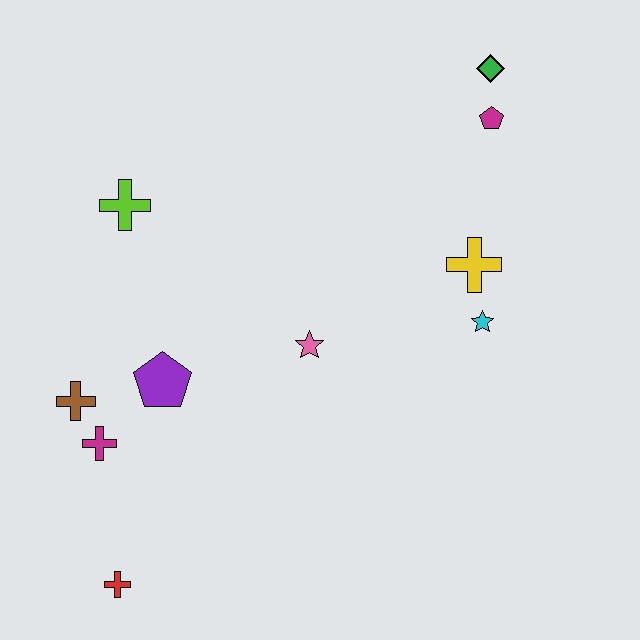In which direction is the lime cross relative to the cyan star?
The lime cross is to the left of the cyan star.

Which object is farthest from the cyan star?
The red cross is farthest from the cyan star.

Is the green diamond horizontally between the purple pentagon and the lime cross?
No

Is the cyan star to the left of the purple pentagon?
No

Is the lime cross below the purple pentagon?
No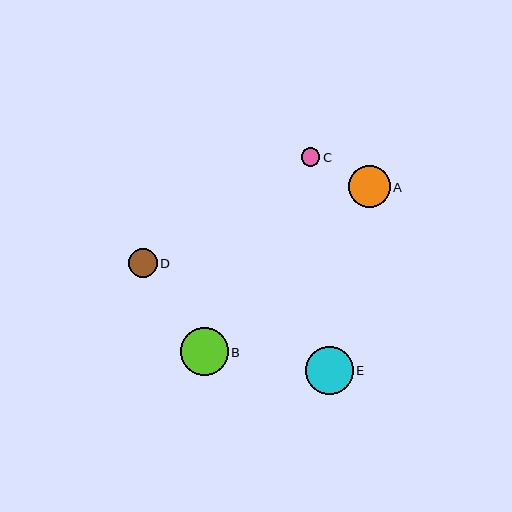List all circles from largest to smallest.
From largest to smallest: B, E, A, D, C.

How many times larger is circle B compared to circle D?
Circle B is approximately 1.7 times the size of circle D.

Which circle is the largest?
Circle B is the largest with a size of approximately 48 pixels.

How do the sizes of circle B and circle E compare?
Circle B and circle E are approximately the same size.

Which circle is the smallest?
Circle C is the smallest with a size of approximately 18 pixels.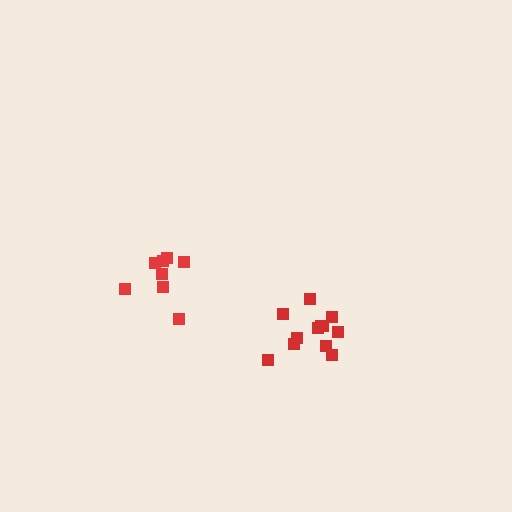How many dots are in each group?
Group 1: 8 dots, Group 2: 12 dots (20 total).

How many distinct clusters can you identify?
There are 2 distinct clusters.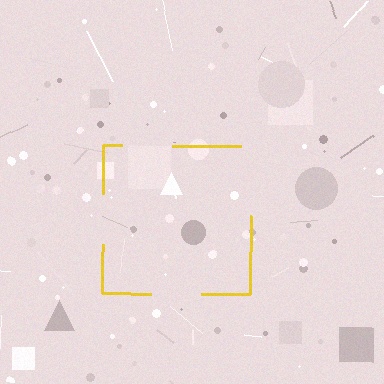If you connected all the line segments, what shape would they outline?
They would outline a square.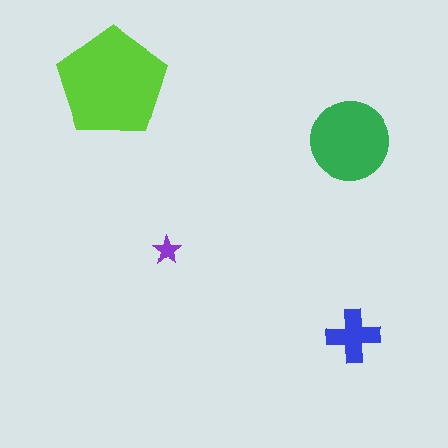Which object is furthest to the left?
The lime pentagon is leftmost.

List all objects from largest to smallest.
The lime pentagon, the green circle, the blue cross, the purple star.